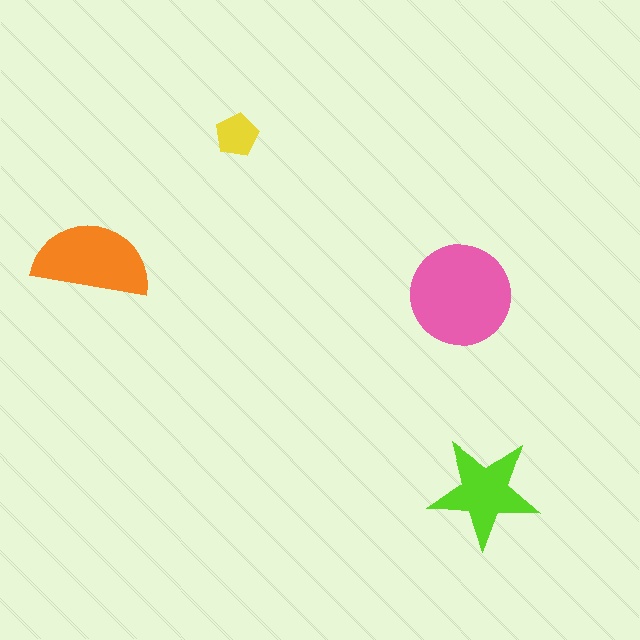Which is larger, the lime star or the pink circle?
The pink circle.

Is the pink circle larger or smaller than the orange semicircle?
Larger.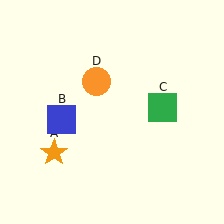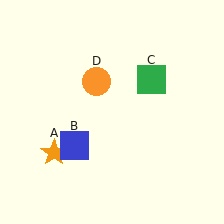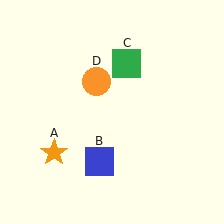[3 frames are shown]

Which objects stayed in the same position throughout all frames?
Orange star (object A) and orange circle (object D) remained stationary.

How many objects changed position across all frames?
2 objects changed position: blue square (object B), green square (object C).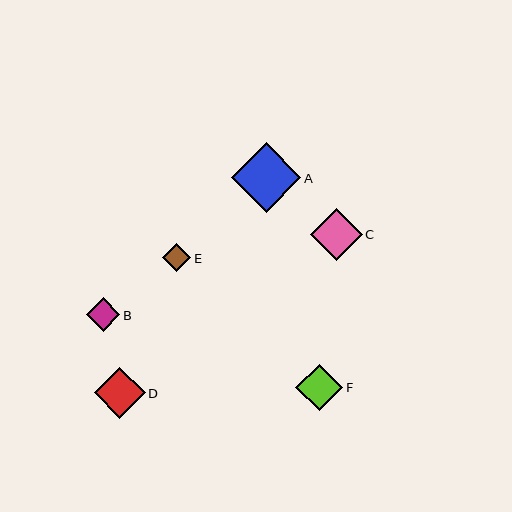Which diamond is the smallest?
Diamond E is the smallest with a size of approximately 28 pixels.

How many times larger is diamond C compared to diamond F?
Diamond C is approximately 1.1 times the size of diamond F.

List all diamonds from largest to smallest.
From largest to smallest: A, C, D, F, B, E.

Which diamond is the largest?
Diamond A is the largest with a size of approximately 69 pixels.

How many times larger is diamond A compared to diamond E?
Diamond A is approximately 2.5 times the size of diamond E.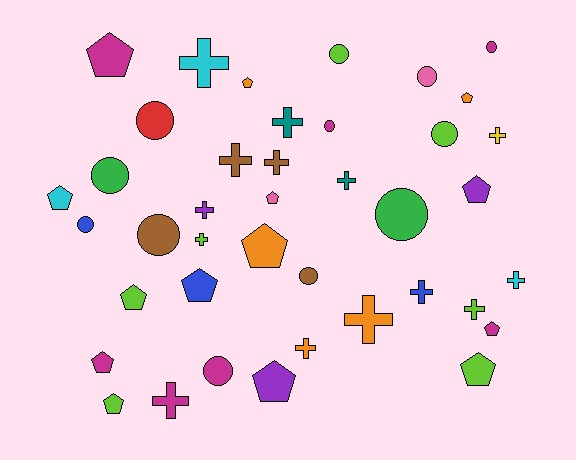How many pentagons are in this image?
There are 14 pentagons.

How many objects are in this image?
There are 40 objects.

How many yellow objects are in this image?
There is 1 yellow object.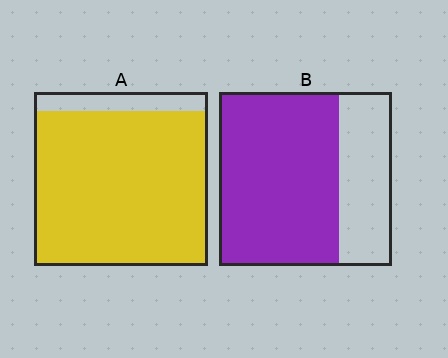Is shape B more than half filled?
Yes.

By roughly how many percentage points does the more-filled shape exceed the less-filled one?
By roughly 20 percentage points (A over B).